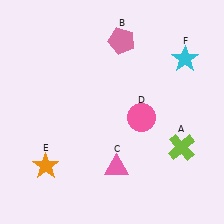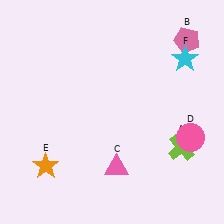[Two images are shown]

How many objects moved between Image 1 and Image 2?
2 objects moved between the two images.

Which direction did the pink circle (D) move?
The pink circle (D) moved right.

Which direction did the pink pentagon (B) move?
The pink pentagon (B) moved right.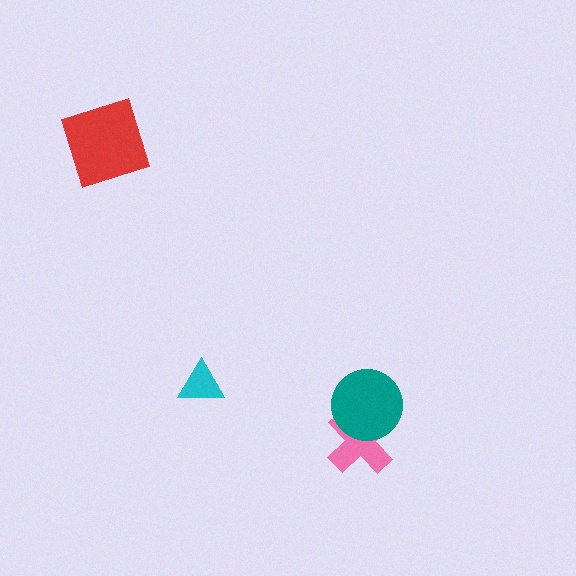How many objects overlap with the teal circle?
1 object overlaps with the teal circle.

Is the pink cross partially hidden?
Yes, it is partially covered by another shape.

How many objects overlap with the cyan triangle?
0 objects overlap with the cyan triangle.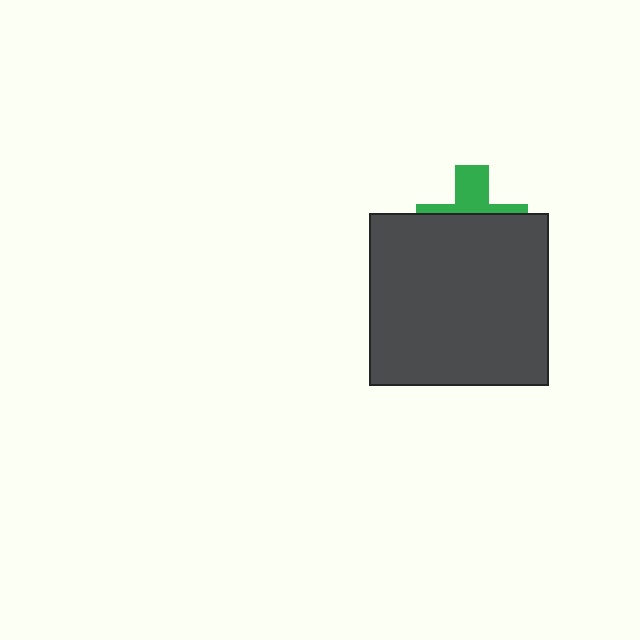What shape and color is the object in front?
The object in front is a dark gray rectangle.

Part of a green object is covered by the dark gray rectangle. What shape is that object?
It is a cross.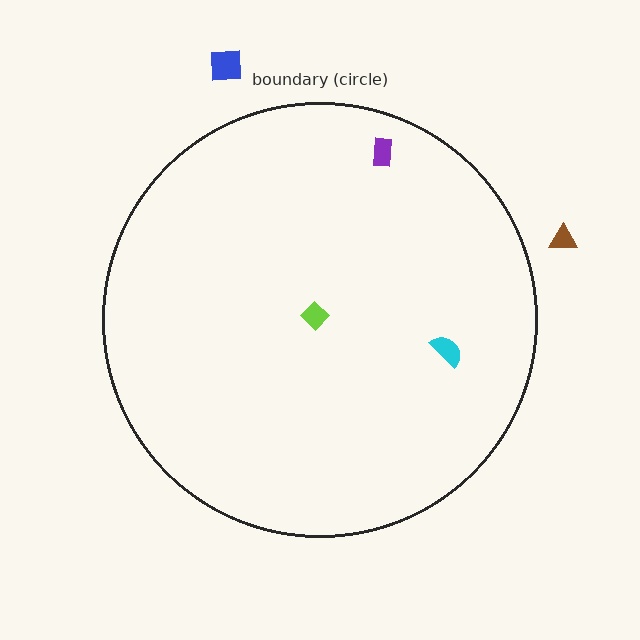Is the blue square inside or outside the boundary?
Outside.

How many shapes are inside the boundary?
3 inside, 2 outside.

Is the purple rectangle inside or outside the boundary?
Inside.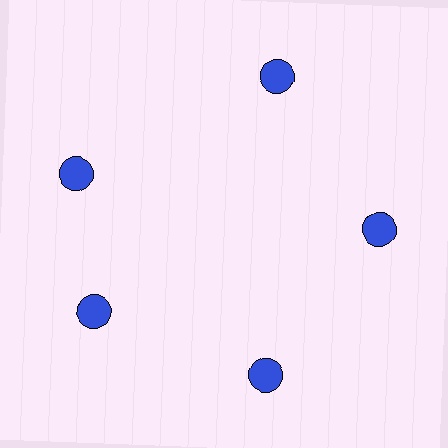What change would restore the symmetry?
The symmetry would be restored by rotating it back into even spacing with its neighbors so that all 5 circles sit at equal angles and equal distance from the center.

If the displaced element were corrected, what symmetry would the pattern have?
It would have 5-fold rotational symmetry — the pattern would map onto itself every 72 degrees.